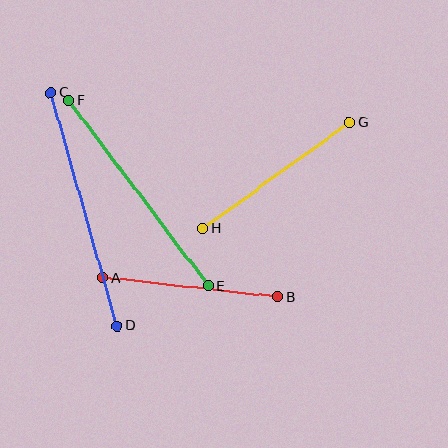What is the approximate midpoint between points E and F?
The midpoint is at approximately (139, 193) pixels.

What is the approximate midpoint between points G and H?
The midpoint is at approximately (276, 175) pixels.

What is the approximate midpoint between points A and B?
The midpoint is at approximately (190, 287) pixels.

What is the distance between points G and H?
The distance is approximately 181 pixels.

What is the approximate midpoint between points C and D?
The midpoint is at approximately (84, 209) pixels.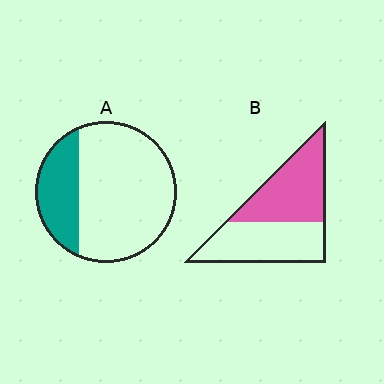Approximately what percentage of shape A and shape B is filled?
A is approximately 25% and B is approximately 50%.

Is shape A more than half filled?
No.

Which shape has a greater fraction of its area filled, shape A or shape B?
Shape B.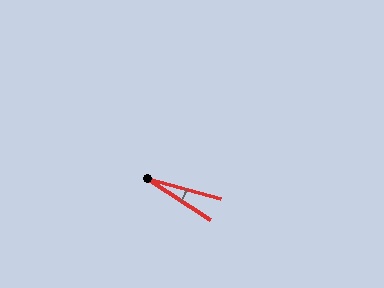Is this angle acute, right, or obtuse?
It is acute.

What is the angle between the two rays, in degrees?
Approximately 18 degrees.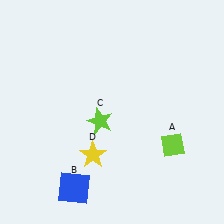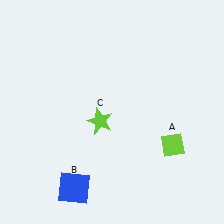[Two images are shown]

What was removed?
The yellow star (D) was removed in Image 2.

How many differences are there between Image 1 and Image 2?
There is 1 difference between the two images.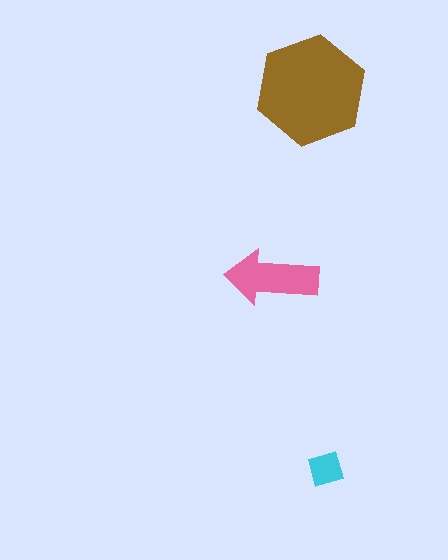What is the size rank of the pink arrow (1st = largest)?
2nd.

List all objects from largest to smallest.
The brown hexagon, the pink arrow, the cyan square.